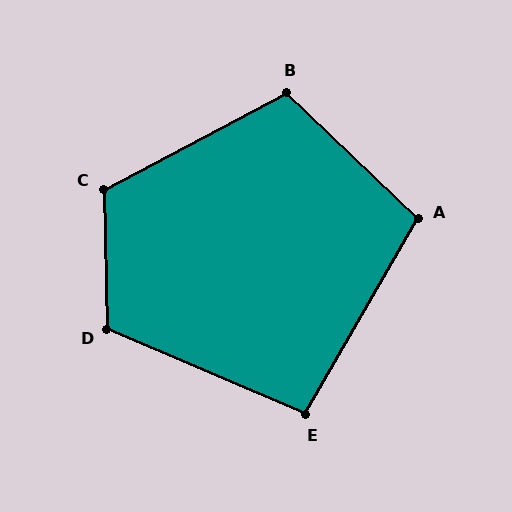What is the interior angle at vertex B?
Approximately 108 degrees (obtuse).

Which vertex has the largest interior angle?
C, at approximately 117 degrees.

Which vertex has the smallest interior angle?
E, at approximately 97 degrees.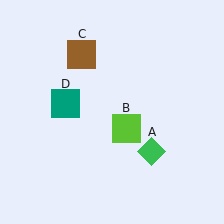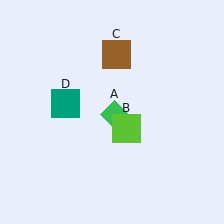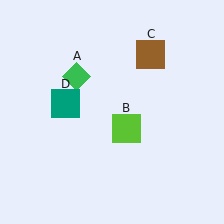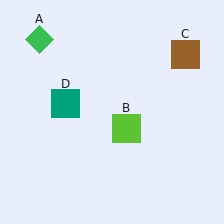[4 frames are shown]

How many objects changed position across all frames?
2 objects changed position: green diamond (object A), brown square (object C).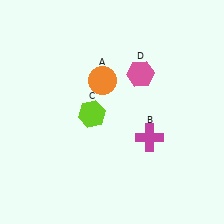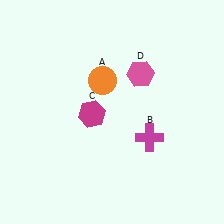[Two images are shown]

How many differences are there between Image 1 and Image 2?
There is 1 difference between the two images.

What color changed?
The hexagon (C) changed from lime in Image 1 to magenta in Image 2.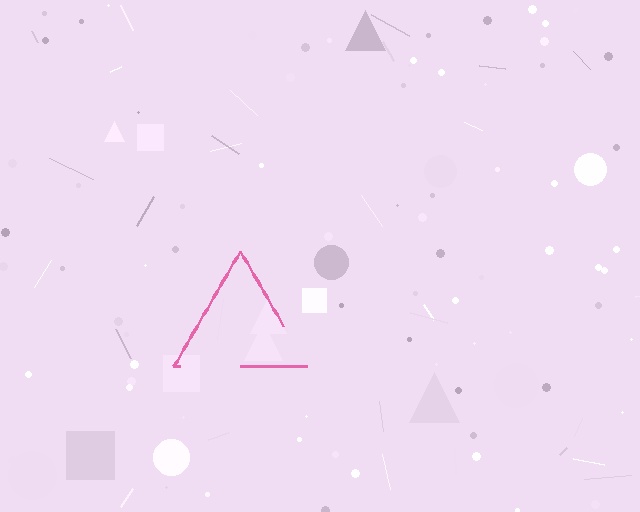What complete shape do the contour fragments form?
The contour fragments form a triangle.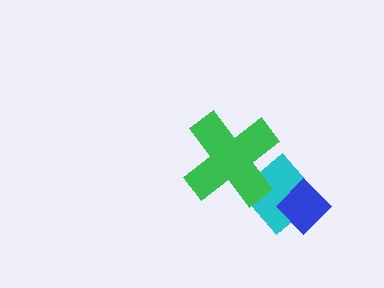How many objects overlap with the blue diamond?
1 object overlaps with the blue diamond.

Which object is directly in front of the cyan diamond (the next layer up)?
The green cross is directly in front of the cyan diamond.